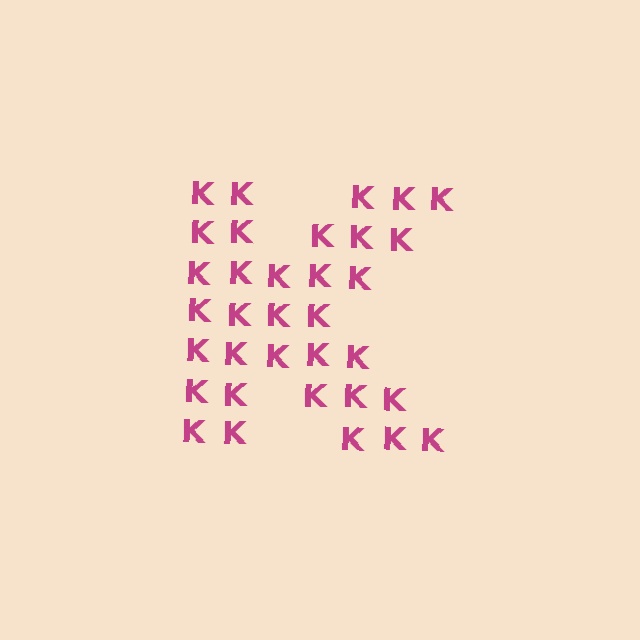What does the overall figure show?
The overall figure shows the letter K.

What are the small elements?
The small elements are letter K's.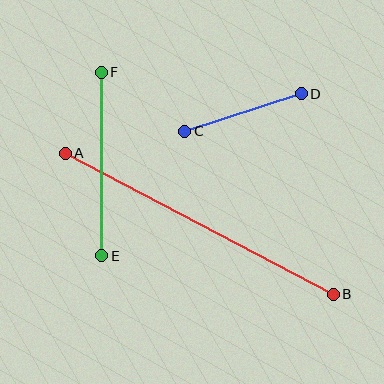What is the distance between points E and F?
The distance is approximately 184 pixels.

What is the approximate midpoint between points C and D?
The midpoint is at approximately (243, 113) pixels.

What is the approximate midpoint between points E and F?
The midpoint is at approximately (101, 164) pixels.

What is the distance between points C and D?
The distance is approximately 123 pixels.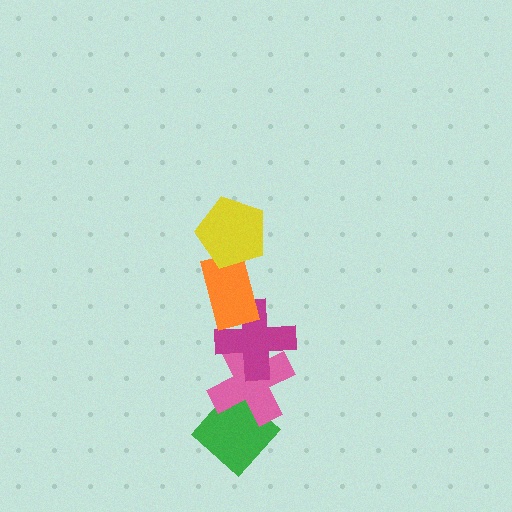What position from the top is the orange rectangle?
The orange rectangle is 2nd from the top.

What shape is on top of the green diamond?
The pink cross is on top of the green diamond.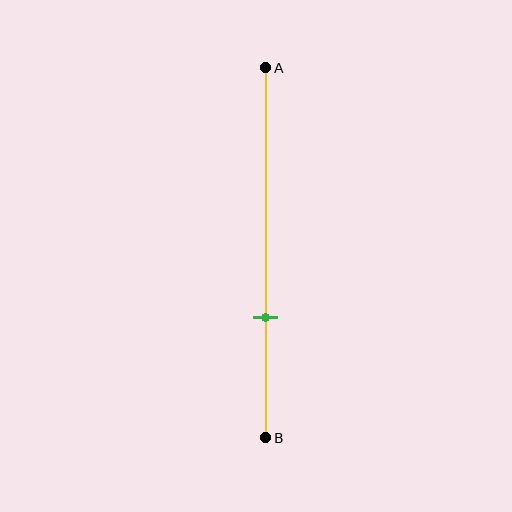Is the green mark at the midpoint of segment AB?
No, the mark is at about 70% from A, not at the 50% midpoint.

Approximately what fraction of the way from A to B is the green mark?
The green mark is approximately 70% of the way from A to B.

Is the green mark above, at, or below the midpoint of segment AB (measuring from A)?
The green mark is below the midpoint of segment AB.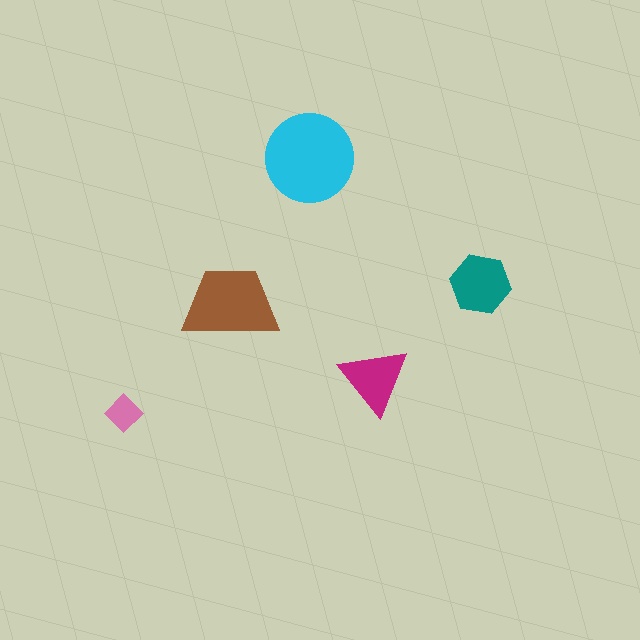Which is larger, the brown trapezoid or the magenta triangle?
The brown trapezoid.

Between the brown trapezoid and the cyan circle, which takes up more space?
The cyan circle.